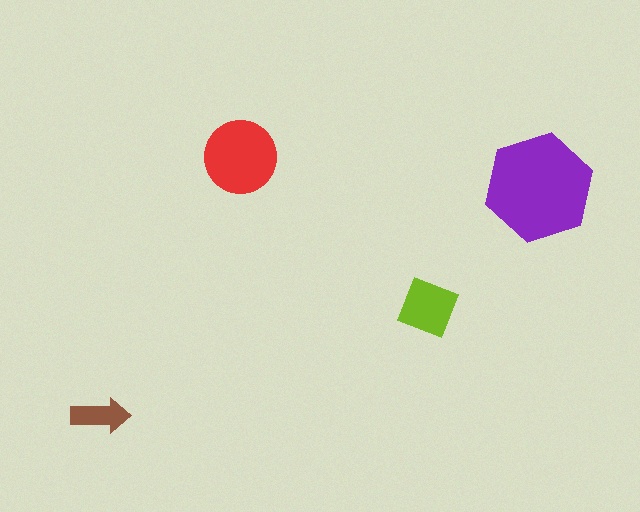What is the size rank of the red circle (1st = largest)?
2nd.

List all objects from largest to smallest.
The purple hexagon, the red circle, the lime diamond, the brown arrow.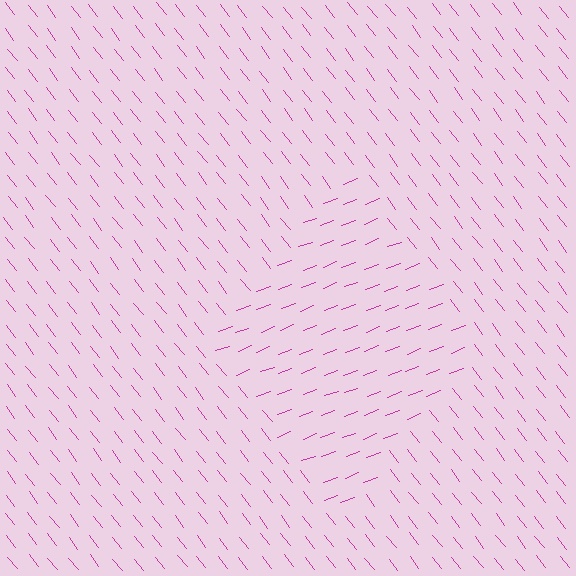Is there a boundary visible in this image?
Yes, there is a texture boundary formed by a change in line orientation.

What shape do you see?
I see a diamond.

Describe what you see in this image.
The image is filled with small magenta line segments. A diamond region in the image has lines oriented differently from the surrounding lines, creating a visible texture boundary.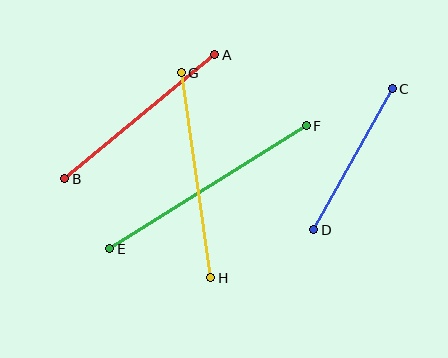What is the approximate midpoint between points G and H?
The midpoint is at approximately (196, 175) pixels.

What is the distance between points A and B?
The distance is approximately 194 pixels.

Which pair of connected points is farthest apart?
Points E and F are farthest apart.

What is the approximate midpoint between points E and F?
The midpoint is at approximately (208, 187) pixels.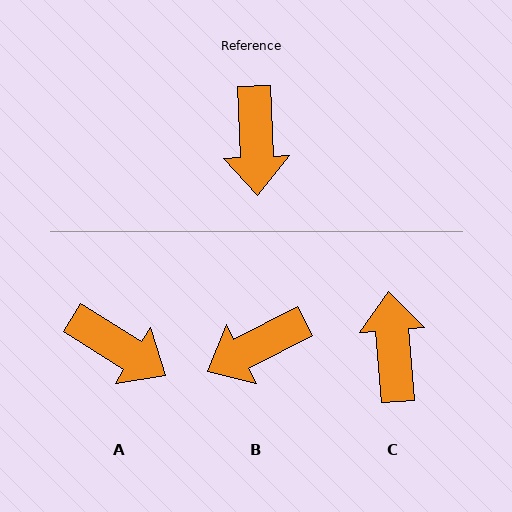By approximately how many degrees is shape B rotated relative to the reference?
Approximately 65 degrees clockwise.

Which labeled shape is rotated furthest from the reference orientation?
C, about 177 degrees away.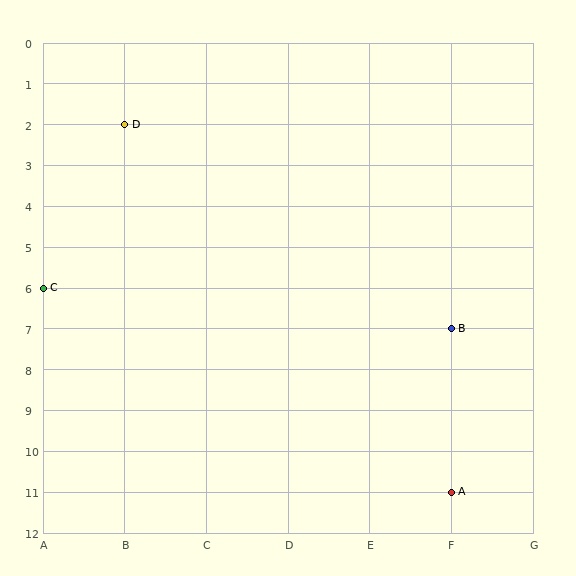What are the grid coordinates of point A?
Point A is at grid coordinates (F, 11).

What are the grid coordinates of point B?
Point B is at grid coordinates (F, 7).